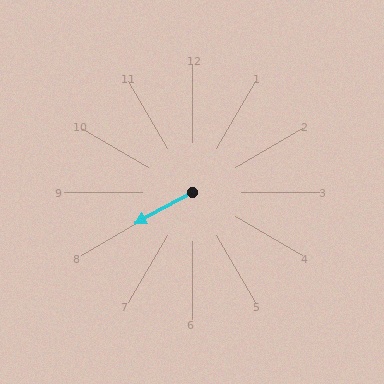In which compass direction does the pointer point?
Southwest.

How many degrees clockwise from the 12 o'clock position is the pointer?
Approximately 241 degrees.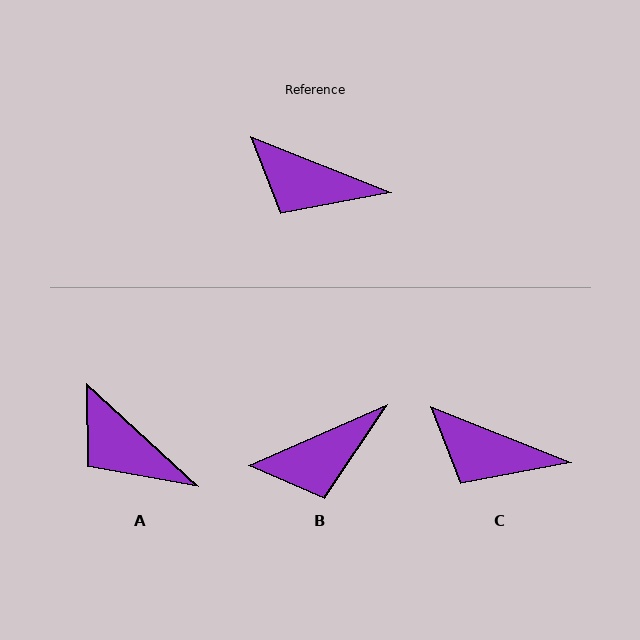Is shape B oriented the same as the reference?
No, it is off by about 46 degrees.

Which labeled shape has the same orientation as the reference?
C.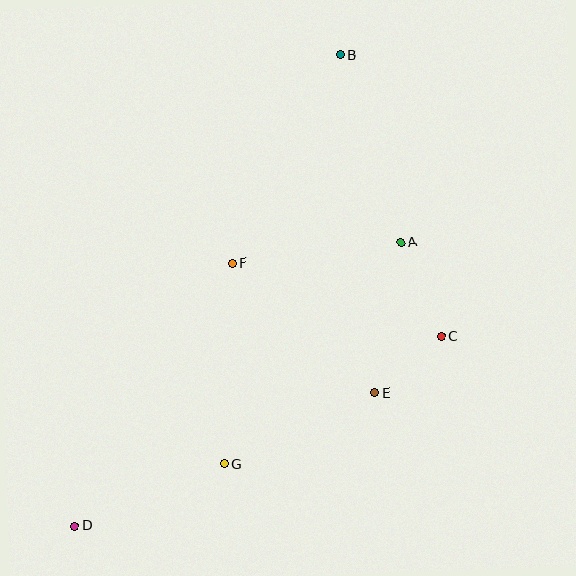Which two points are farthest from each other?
Points B and D are farthest from each other.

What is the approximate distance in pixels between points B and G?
The distance between B and G is approximately 425 pixels.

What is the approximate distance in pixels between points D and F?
The distance between D and F is approximately 306 pixels.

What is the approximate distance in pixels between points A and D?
The distance between A and D is approximately 432 pixels.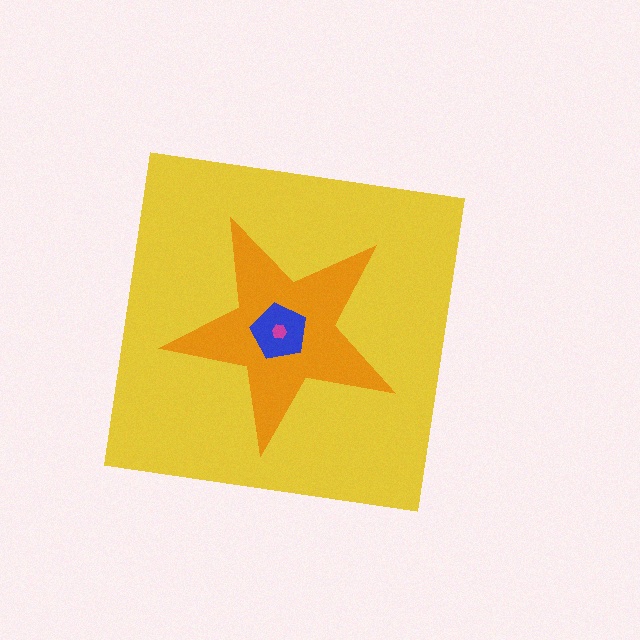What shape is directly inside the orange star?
The blue pentagon.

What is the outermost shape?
The yellow square.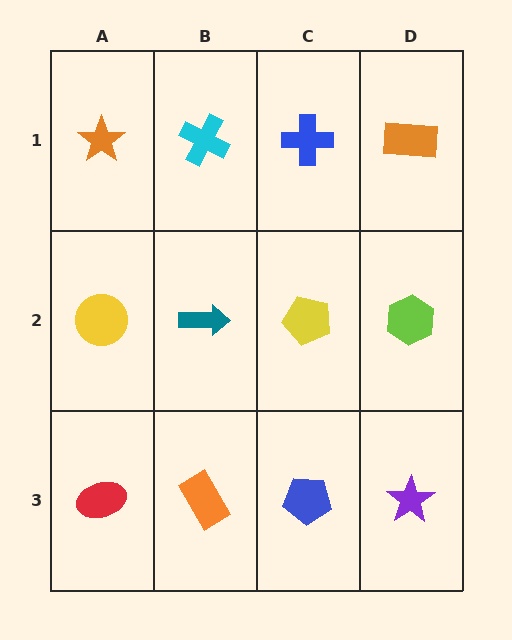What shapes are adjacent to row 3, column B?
A teal arrow (row 2, column B), a red ellipse (row 3, column A), a blue pentagon (row 3, column C).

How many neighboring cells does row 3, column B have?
3.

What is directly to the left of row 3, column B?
A red ellipse.